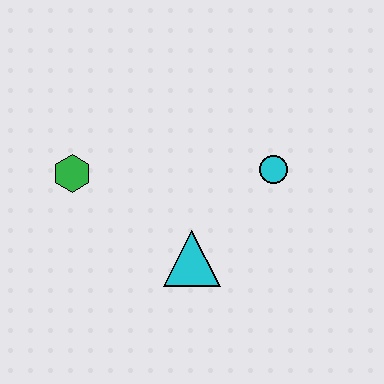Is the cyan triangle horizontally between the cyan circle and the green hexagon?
Yes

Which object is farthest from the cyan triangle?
The green hexagon is farthest from the cyan triangle.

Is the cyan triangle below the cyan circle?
Yes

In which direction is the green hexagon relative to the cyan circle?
The green hexagon is to the left of the cyan circle.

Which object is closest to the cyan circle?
The cyan triangle is closest to the cyan circle.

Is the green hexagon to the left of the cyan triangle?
Yes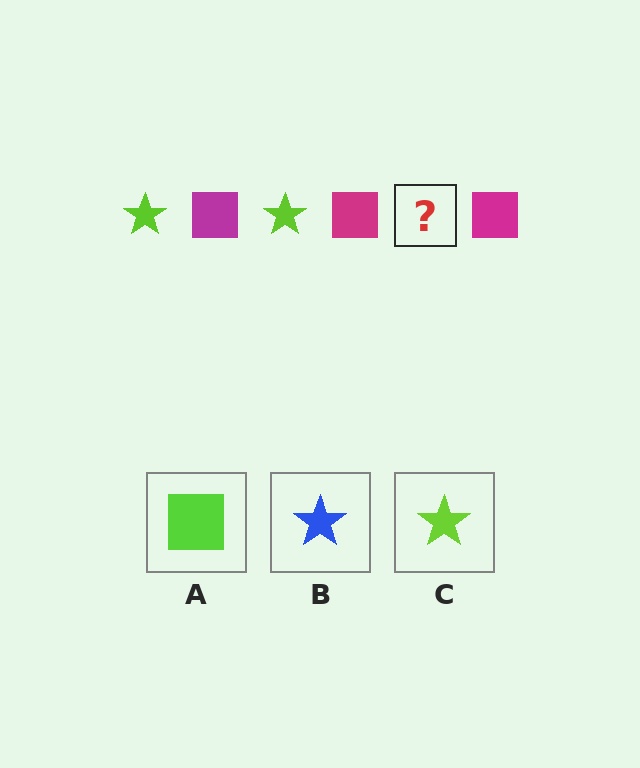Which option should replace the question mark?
Option C.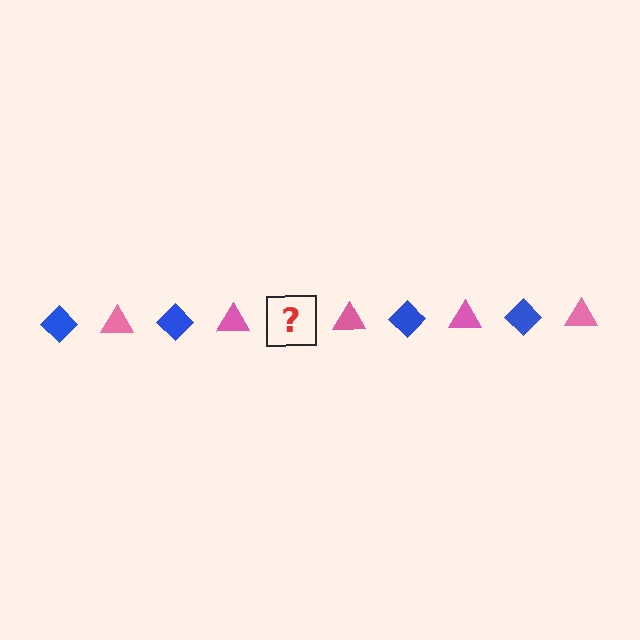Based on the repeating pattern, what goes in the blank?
The blank should be a blue diamond.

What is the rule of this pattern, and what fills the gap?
The rule is that the pattern alternates between blue diamond and pink triangle. The gap should be filled with a blue diamond.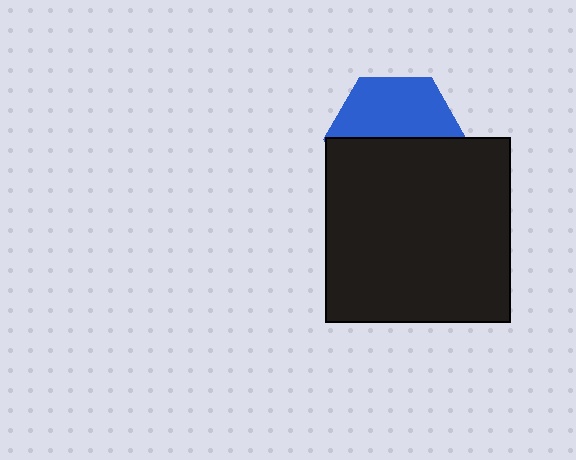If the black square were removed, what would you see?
You would see the complete blue hexagon.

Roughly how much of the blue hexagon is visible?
About half of it is visible (roughly 47%).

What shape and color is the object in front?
The object in front is a black square.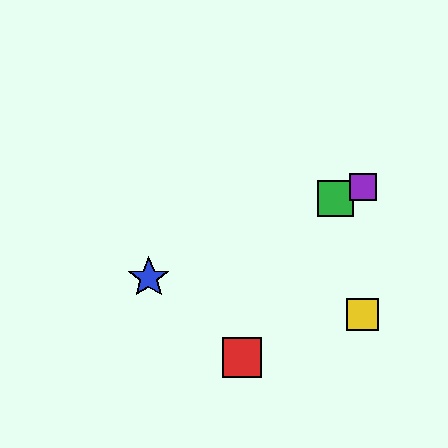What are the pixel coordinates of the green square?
The green square is at (335, 199).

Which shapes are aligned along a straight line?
The blue star, the green square, the purple square are aligned along a straight line.